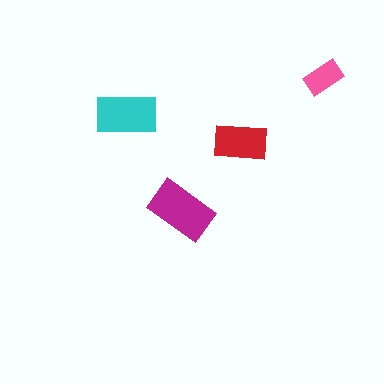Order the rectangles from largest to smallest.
the magenta one, the cyan one, the red one, the pink one.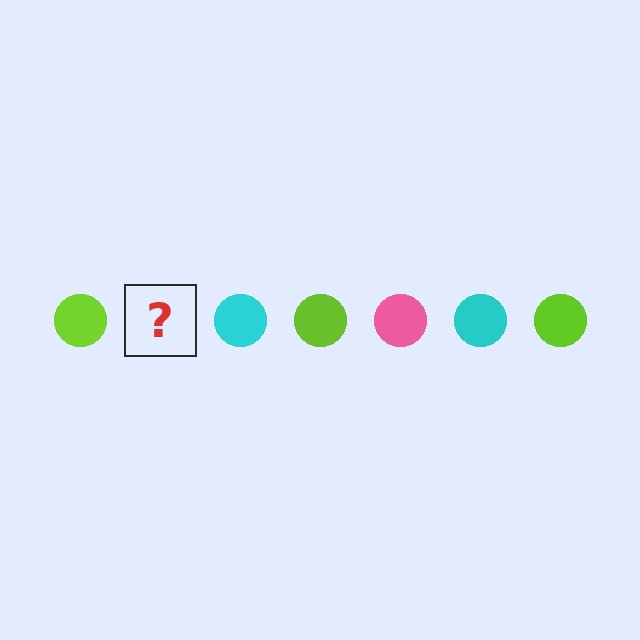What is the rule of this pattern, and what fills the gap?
The rule is that the pattern cycles through lime, pink, cyan circles. The gap should be filled with a pink circle.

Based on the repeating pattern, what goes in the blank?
The blank should be a pink circle.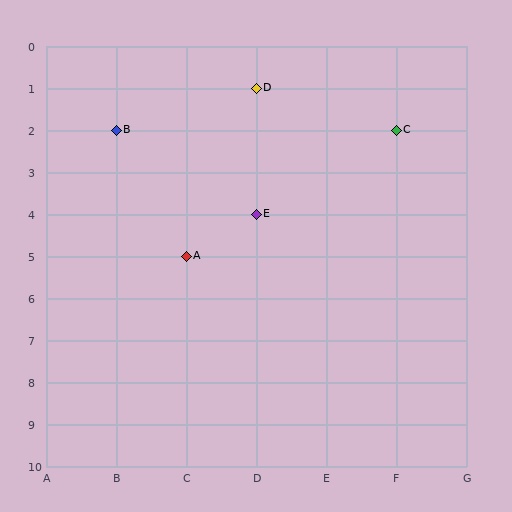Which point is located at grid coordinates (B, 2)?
Point B is at (B, 2).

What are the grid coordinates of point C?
Point C is at grid coordinates (F, 2).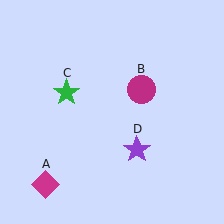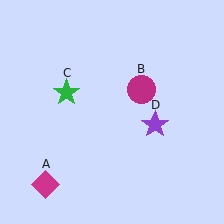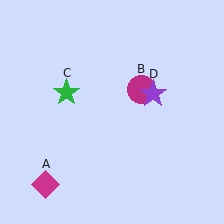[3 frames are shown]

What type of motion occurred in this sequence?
The purple star (object D) rotated counterclockwise around the center of the scene.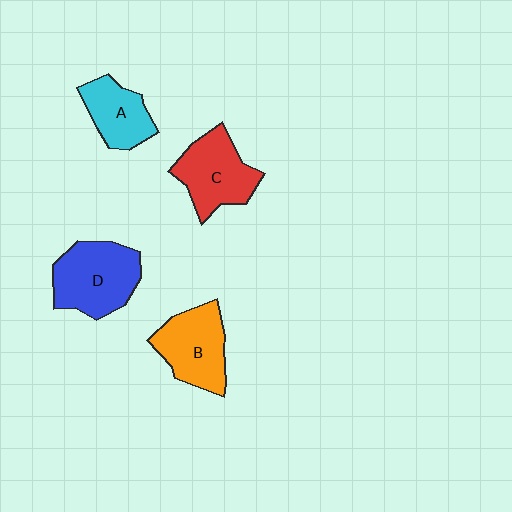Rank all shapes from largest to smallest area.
From largest to smallest: D (blue), C (red), B (orange), A (cyan).